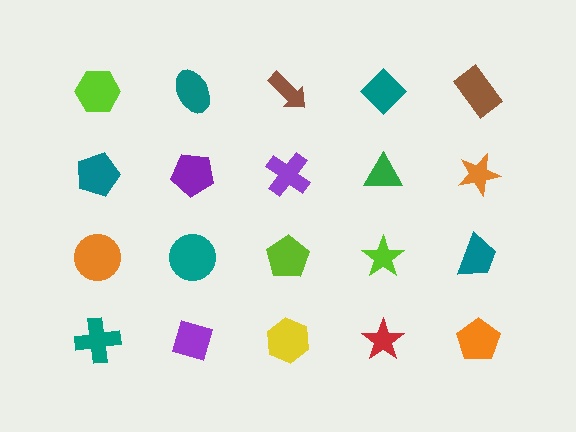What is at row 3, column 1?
An orange circle.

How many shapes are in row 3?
5 shapes.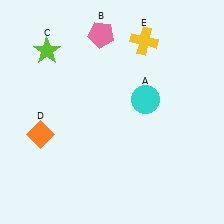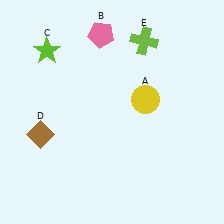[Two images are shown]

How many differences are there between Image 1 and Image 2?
There are 3 differences between the two images.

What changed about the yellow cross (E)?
In Image 1, E is yellow. In Image 2, it changed to lime.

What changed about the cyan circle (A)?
In Image 1, A is cyan. In Image 2, it changed to yellow.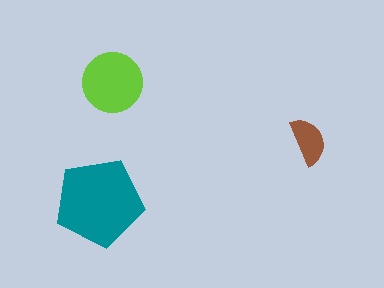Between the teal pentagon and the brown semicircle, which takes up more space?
The teal pentagon.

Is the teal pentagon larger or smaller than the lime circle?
Larger.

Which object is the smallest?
The brown semicircle.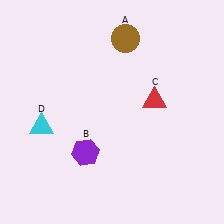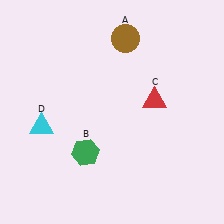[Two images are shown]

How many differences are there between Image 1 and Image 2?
There is 1 difference between the two images.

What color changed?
The hexagon (B) changed from purple in Image 1 to green in Image 2.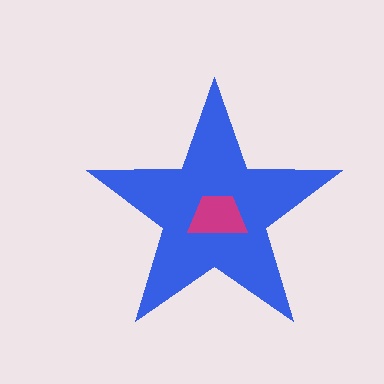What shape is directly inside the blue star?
The magenta trapezoid.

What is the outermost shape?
The blue star.